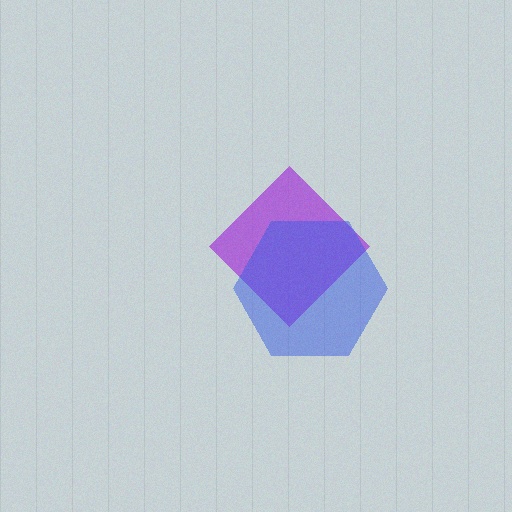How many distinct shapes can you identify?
There are 2 distinct shapes: a purple diamond, a blue hexagon.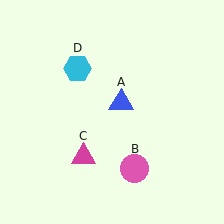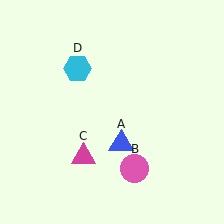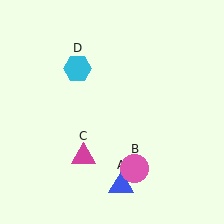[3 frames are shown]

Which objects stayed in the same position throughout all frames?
Pink circle (object B) and magenta triangle (object C) and cyan hexagon (object D) remained stationary.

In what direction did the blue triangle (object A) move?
The blue triangle (object A) moved down.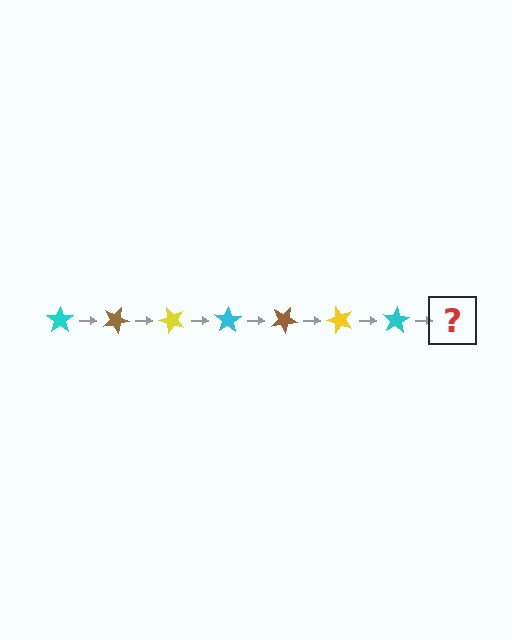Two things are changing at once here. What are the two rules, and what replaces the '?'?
The two rules are that it rotates 25 degrees each step and the color cycles through cyan, brown, and yellow. The '?' should be a brown star, rotated 175 degrees from the start.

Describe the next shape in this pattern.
It should be a brown star, rotated 175 degrees from the start.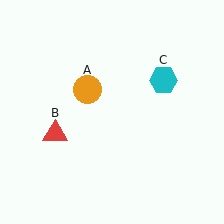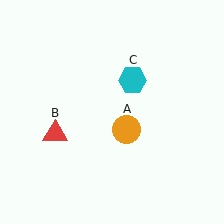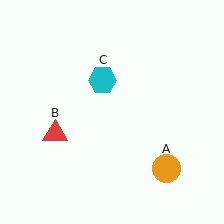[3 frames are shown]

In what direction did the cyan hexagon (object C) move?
The cyan hexagon (object C) moved left.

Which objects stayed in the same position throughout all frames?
Red triangle (object B) remained stationary.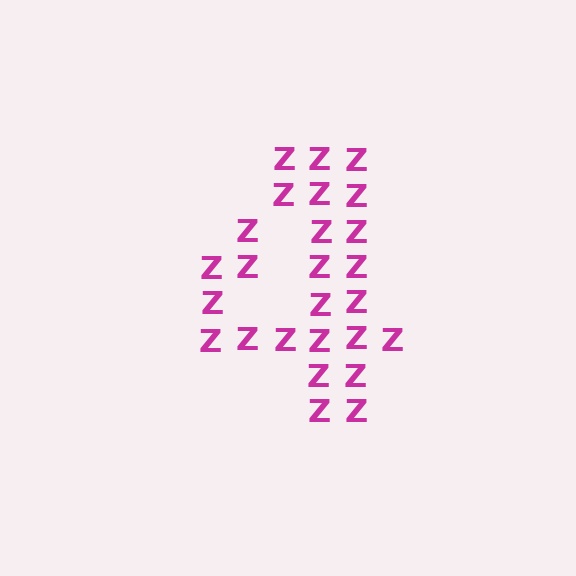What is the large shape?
The large shape is the digit 4.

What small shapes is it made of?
It is made of small letter Z's.